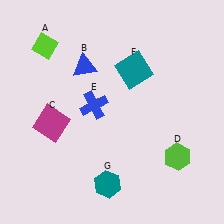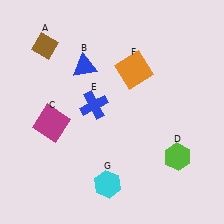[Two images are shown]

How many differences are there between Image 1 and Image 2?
There are 3 differences between the two images.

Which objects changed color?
A changed from lime to brown. F changed from teal to orange. G changed from teal to cyan.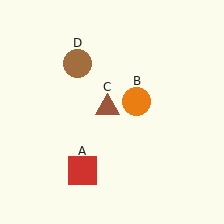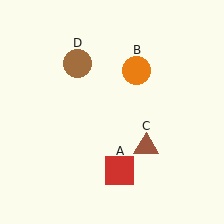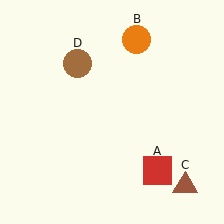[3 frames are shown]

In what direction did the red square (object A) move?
The red square (object A) moved right.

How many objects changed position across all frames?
3 objects changed position: red square (object A), orange circle (object B), brown triangle (object C).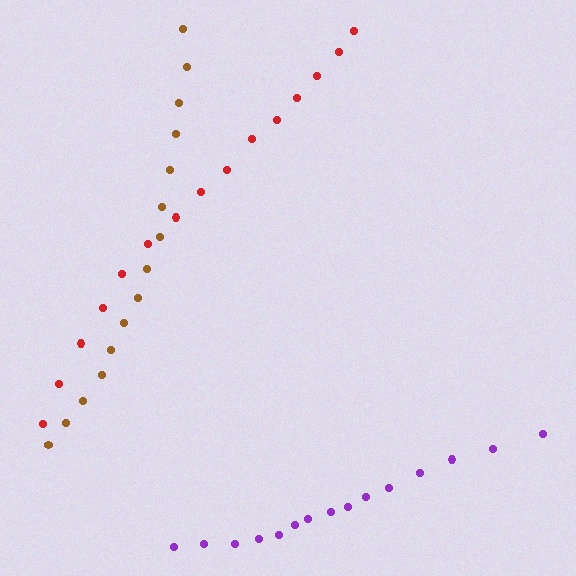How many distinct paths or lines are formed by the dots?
There are 3 distinct paths.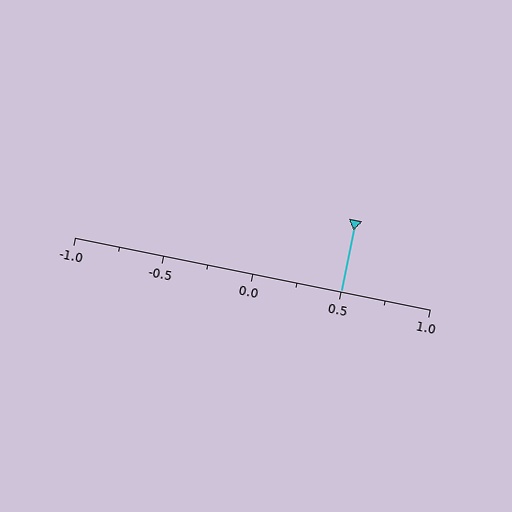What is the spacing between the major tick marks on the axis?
The major ticks are spaced 0.5 apart.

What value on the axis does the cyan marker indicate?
The marker indicates approximately 0.5.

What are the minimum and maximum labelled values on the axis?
The axis runs from -1.0 to 1.0.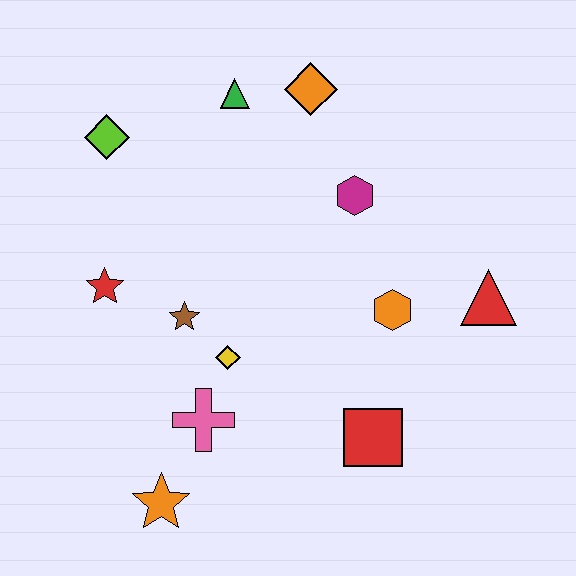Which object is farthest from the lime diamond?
The red triangle is farthest from the lime diamond.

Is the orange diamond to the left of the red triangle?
Yes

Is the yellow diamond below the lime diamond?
Yes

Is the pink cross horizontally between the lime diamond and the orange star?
No